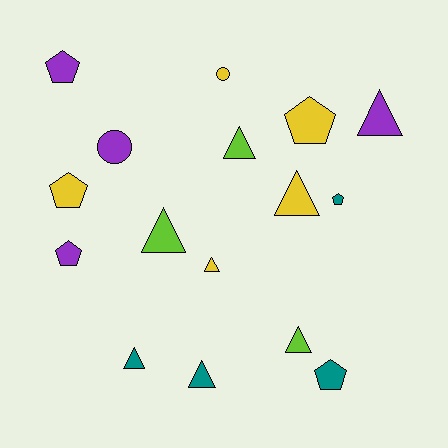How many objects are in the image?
There are 16 objects.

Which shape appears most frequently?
Triangle, with 8 objects.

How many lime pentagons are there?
There are no lime pentagons.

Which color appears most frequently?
Yellow, with 5 objects.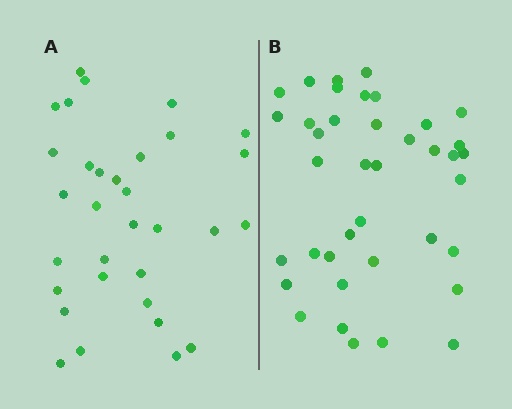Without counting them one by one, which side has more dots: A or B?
Region B (the right region) has more dots.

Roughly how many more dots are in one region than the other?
Region B has roughly 8 or so more dots than region A.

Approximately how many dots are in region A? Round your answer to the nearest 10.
About 30 dots. (The exact count is 32, which rounds to 30.)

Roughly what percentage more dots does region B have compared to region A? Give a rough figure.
About 20% more.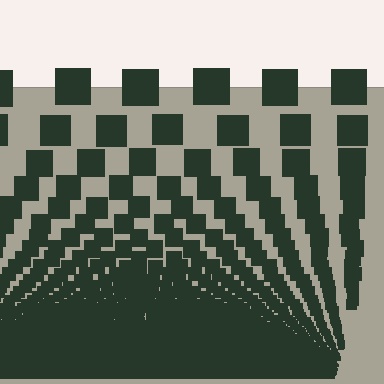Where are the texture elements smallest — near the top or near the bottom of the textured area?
Near the bottom.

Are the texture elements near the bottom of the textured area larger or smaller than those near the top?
Smaller. The gradient is inverted — elements near the bottom are smaller and denser.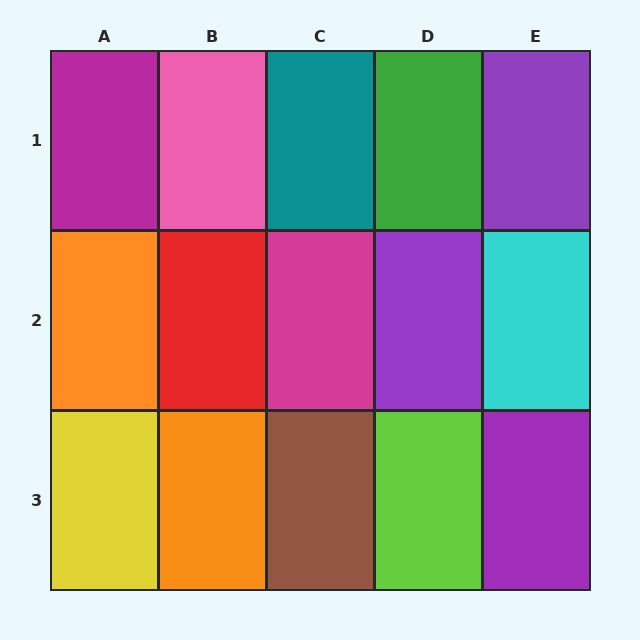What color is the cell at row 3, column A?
Yellow.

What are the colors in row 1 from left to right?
Magenta, pink, teal, green, purple.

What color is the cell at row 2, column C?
Magenta.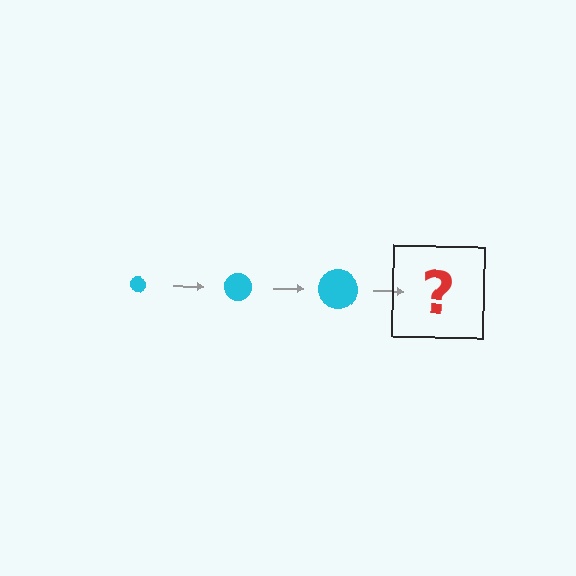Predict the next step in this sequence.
The next step is a cyan circle, larger than the previous one.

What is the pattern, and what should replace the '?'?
The pattern is that the circle gets progressively larger each step. The '?' should be a cyan circle, larger than the previous one.